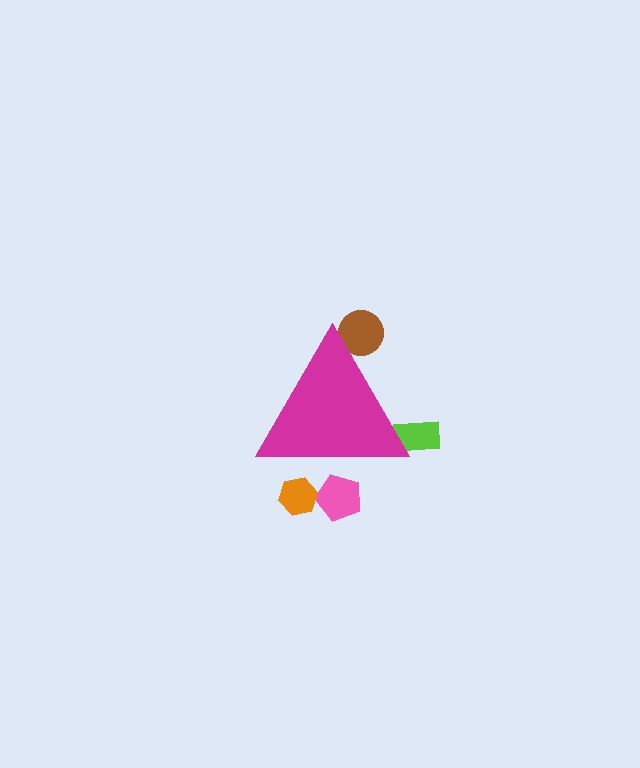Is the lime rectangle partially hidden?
Yes, the lime rectangle is partially hidden behind the magenta triangle.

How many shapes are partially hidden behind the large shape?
4 shapes are partially hidden.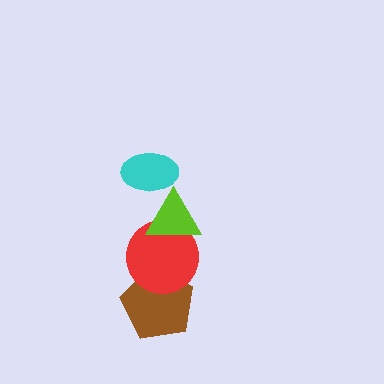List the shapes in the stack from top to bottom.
From top to bottom: the cyan ellipse, the lime triangle, the red circle, the brown pentagon.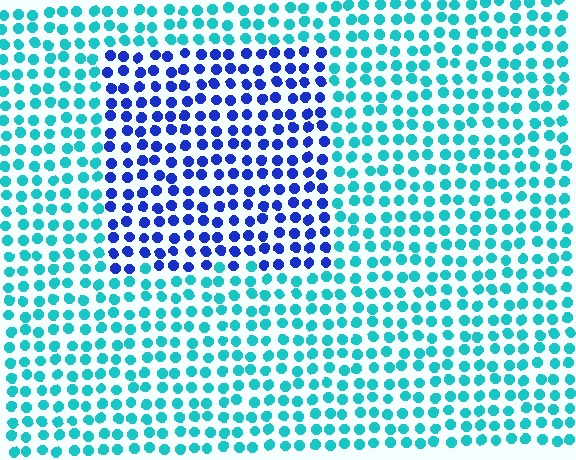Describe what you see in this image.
The image is filled with small cyan elements in a uniform arrangement. A rectangle-shaped region is visible where the elements are tinted to a slightly different hue, forming a subtle color boundary.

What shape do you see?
I see a rectangle.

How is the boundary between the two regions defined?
The boundary is defined purely by a slight shift in hue (about 53 degrees). Spacing, size, and orientation are identical on both sides.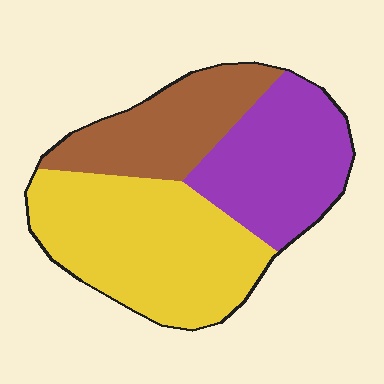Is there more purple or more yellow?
Yellow.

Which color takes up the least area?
Brown, at roughly 25%.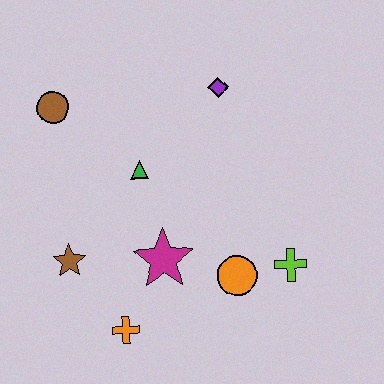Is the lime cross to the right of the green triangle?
Yes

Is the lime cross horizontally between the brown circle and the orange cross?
No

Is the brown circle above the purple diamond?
No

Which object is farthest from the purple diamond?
The orange cross is farthest from the purple diamond.